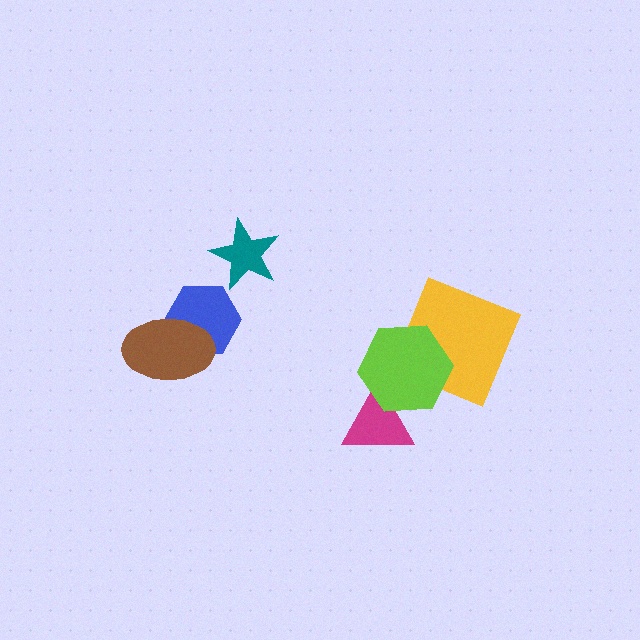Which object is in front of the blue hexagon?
The brown ellipse is in front of the blue hexagon.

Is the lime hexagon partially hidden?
No, no other shape covers it.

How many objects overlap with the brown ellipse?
1 object overlaps with the brown ellipse.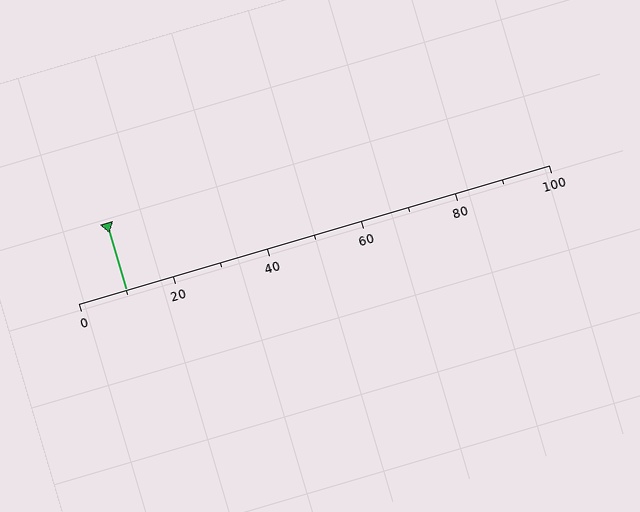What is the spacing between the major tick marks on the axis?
The major ticks are spaced 20 apart.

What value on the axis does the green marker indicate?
The marker indicates approximately 10.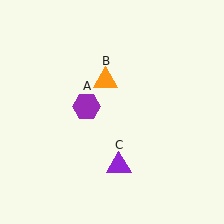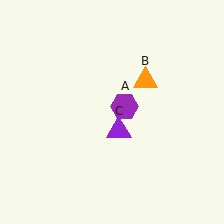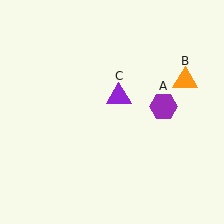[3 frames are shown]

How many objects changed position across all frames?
3 objects changed position: purple hexagon (object A), orange triangle (object B), purple triangle (object C).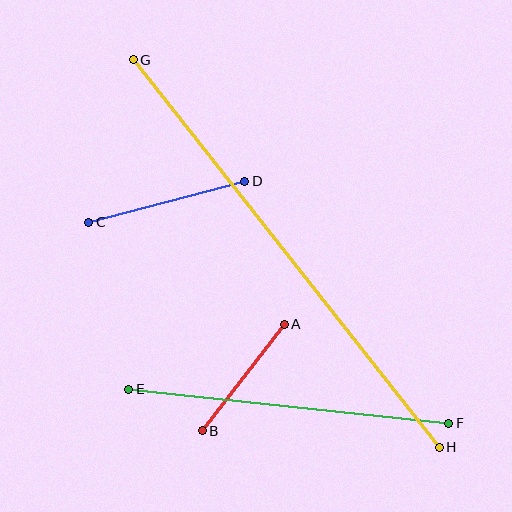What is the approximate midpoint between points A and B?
The midpoint is at approximately (243, 377) pixels.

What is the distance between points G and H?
The distance is approximately 494 pixels.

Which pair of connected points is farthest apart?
Points G and H are farthest apart.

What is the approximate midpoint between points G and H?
The midpoint is at approximately (286, 253) pixels.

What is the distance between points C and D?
The distance is approximately 161 pixels.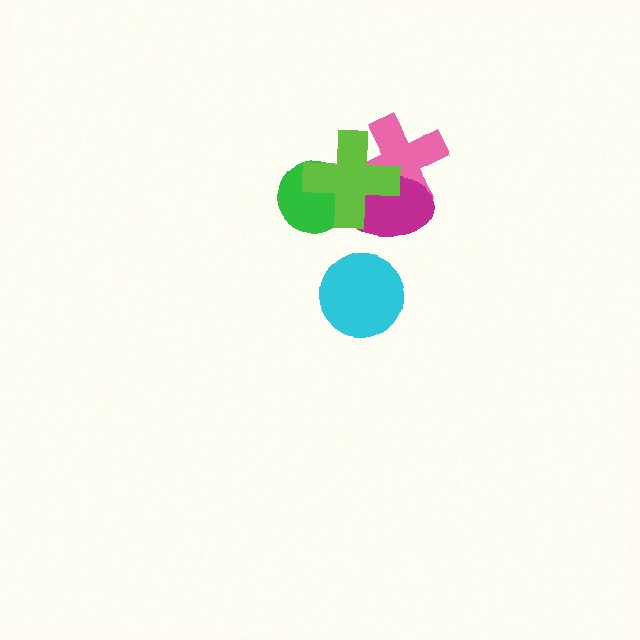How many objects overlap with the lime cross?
3 objects overlap with the lime cross.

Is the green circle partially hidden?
Yes, it is partially covered by another shape.